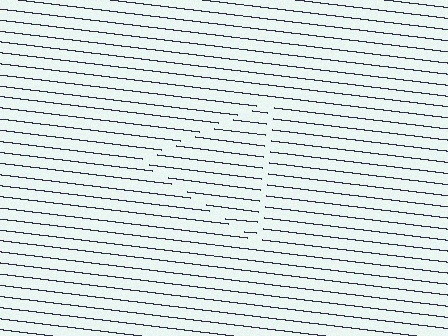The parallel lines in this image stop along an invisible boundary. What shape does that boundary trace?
An illusory triangle. The interior of the shape contains the same grating, shifted by half a period — the contour is defined by the phase discontinuity where line-ends from the inner and outer gratings abut.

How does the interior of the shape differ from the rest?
The interior of the shape contains the same grating, shifted by half a period — the contour is defined by the phase discontinuity where line-ends from the inner and outer gratings abut.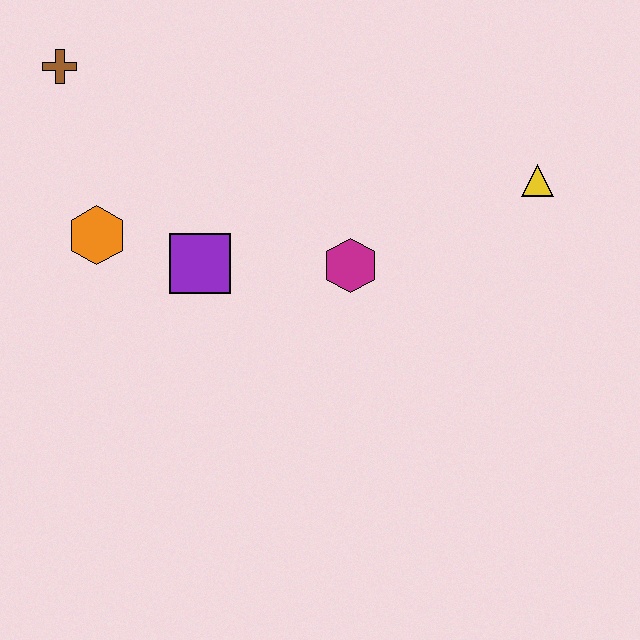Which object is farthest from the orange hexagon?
The yellow triangle is farthest from the orange hexagon.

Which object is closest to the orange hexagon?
The purple square is closest to the orange hexagon.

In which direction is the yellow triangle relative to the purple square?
The yellow triangle is to the right of the purple square.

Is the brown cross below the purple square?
No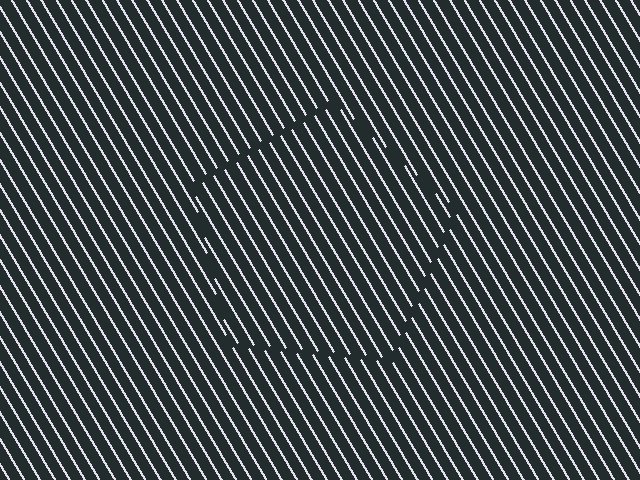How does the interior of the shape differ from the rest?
The interior of the shape contains the same grating, shifted by half a period — the contour is defined by the phase discontinuity where line-ends from the inner and outer gratings abut.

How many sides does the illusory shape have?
5 sides — the line-ends trace a pentagon.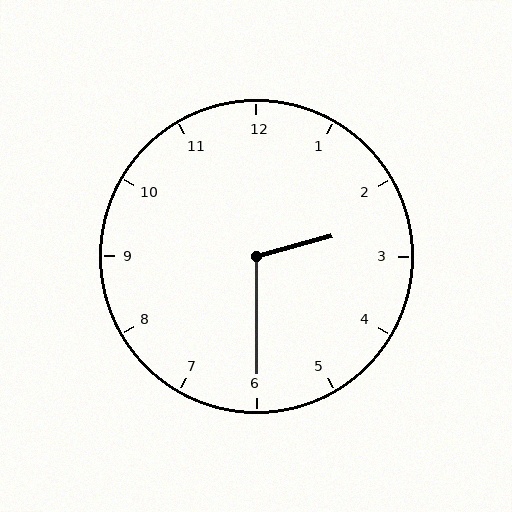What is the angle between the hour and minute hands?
Approximately 105 degrees.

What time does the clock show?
2:30.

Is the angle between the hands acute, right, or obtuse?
It is obtuse.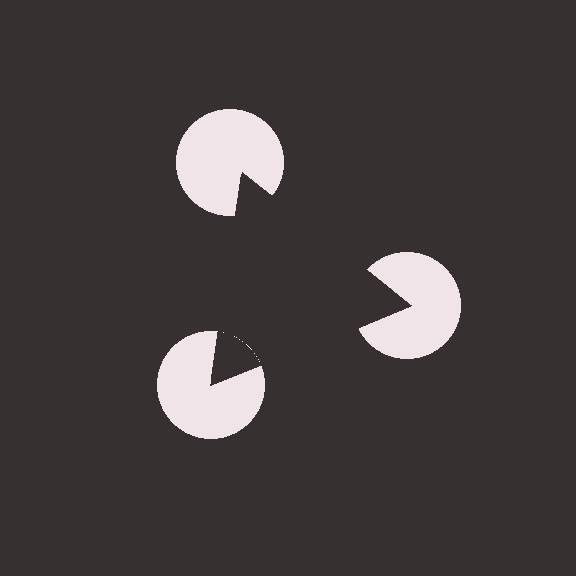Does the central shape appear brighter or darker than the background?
It typically appears slightly darker than the background, even though no actual brightness change is drawn.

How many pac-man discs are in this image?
There are 3 — one at each vertex of the illusory triangle.